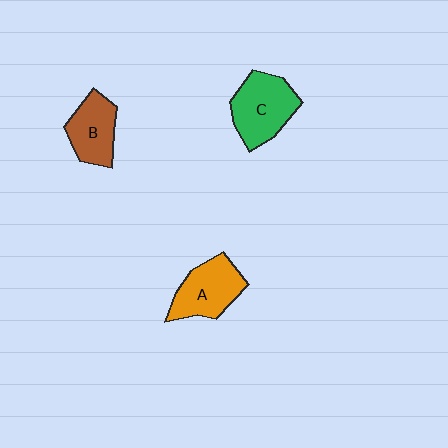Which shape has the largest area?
Shape C (green).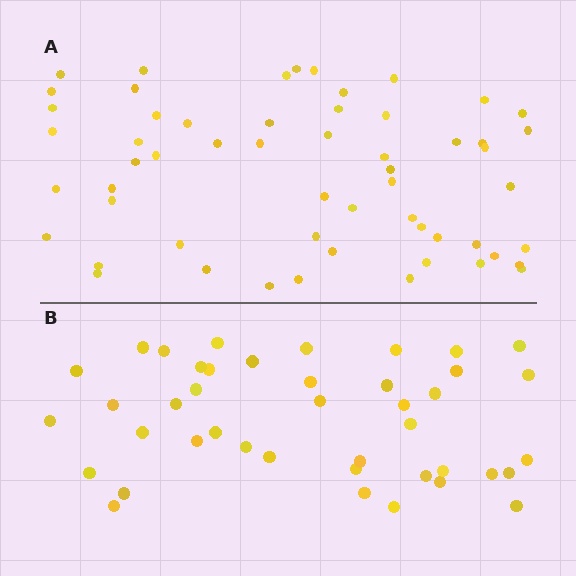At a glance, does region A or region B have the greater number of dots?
Region A (the top region) has more dots.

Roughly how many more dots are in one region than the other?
Region A has approximately 15 more dots than region B.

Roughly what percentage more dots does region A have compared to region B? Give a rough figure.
About 35% more.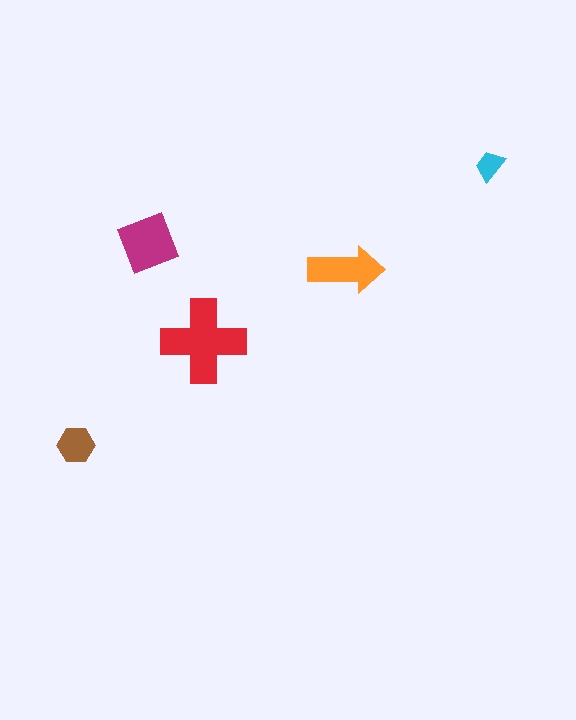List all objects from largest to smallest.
The red cross, the magenta diamond, the orange arrow, the brown hexagon, the cyan trapezoid.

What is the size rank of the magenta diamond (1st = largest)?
2nd.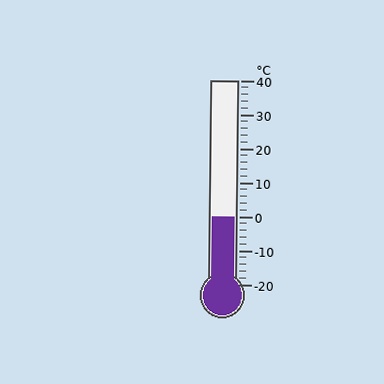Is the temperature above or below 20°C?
The temperature is below 20°C.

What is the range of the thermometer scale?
The thermometer scale ranges from -20°C to 40°C.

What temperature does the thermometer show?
The thermometer shows approximately 0°C.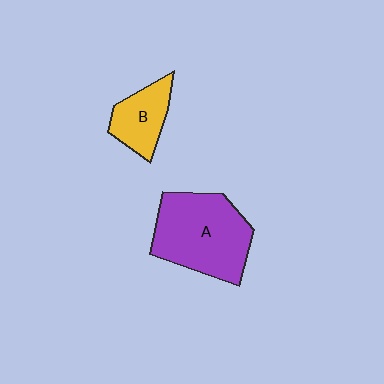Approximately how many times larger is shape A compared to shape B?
Approximately 2.1 times.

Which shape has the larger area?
Shape A (purple).